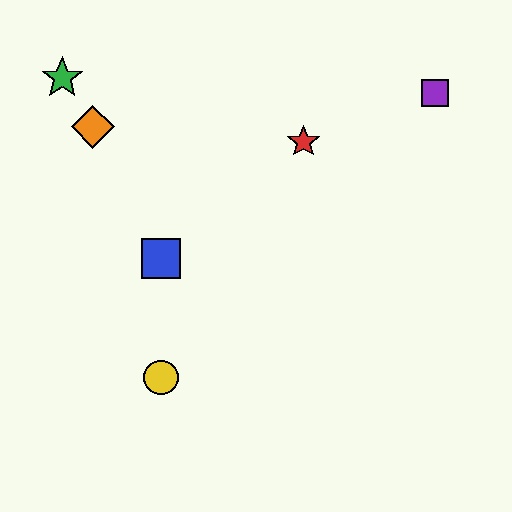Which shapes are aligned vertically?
The blue square, the yellow circle are aligned vertically.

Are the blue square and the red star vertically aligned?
No, the blue square is at x≈161 and the red star is at x≈303.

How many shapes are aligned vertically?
2 shapes (the blue square, the yellow circle) are aligned vertically.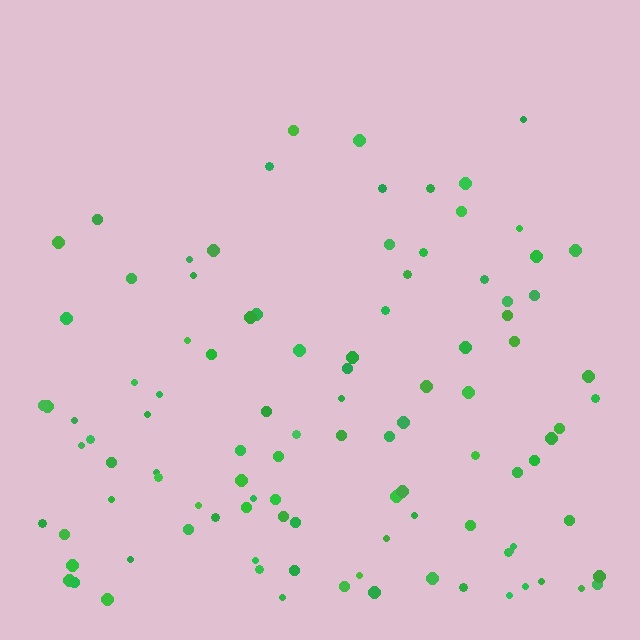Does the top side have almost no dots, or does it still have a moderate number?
Still a moderate number, just noticeably fewer than the bottom.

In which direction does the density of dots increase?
From top to bottom, with the bottom side densest.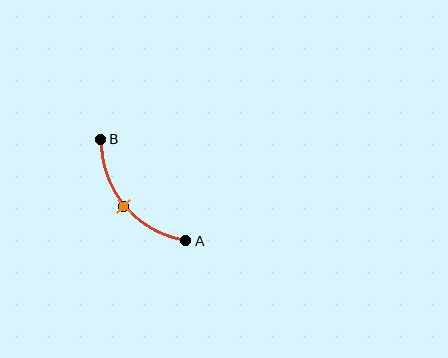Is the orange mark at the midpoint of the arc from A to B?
Yes. The orange mark lies on the arc at equal arc-length from both A and B — it is the arc midpoint.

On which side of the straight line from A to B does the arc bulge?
The arc bulges below and to the left of the straight line connecting A and B.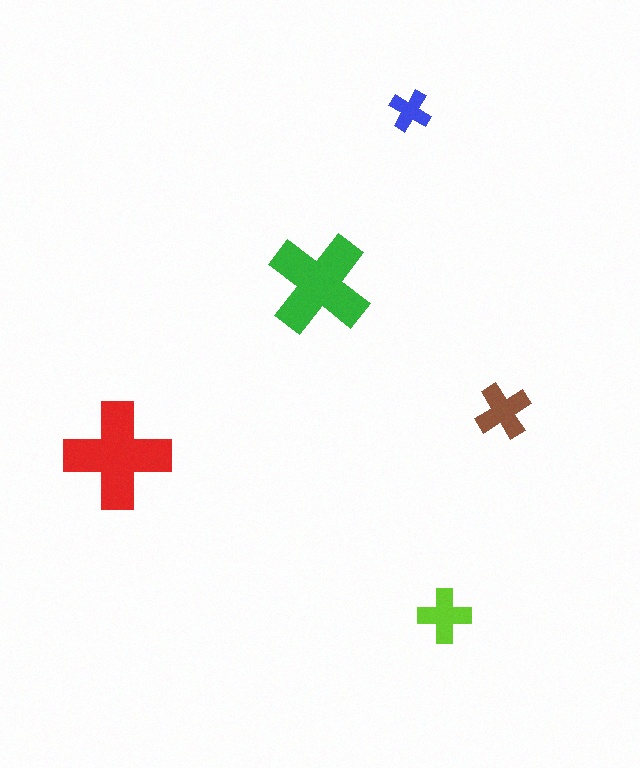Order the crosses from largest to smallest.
the red one, the green one, the brown one, the lime one, the blue one.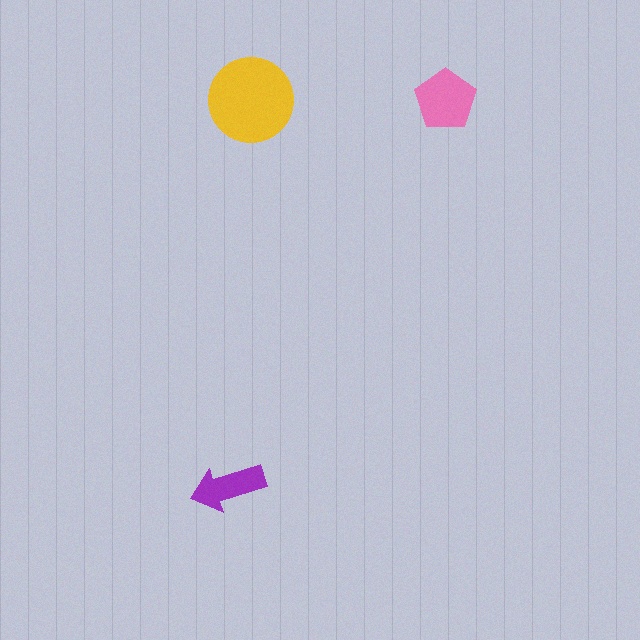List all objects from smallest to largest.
The purple arrow, the pink pentagon, the yellow circle.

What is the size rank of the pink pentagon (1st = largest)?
2nd.